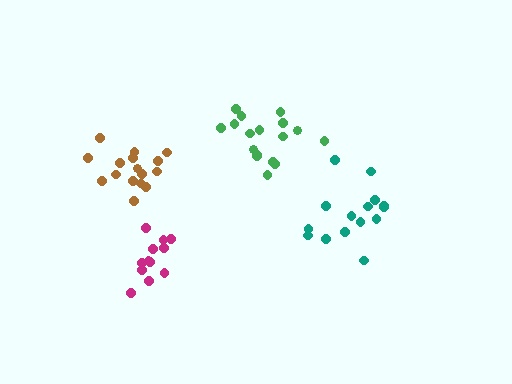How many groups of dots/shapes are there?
There are 4 groups.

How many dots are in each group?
Group 1: 15 dots, Group 2: 12 dots, Group 3: 16 dots, Group 4: 17 dots (60 total).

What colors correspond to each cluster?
The clusters are colored: teal, magenta, brown, green.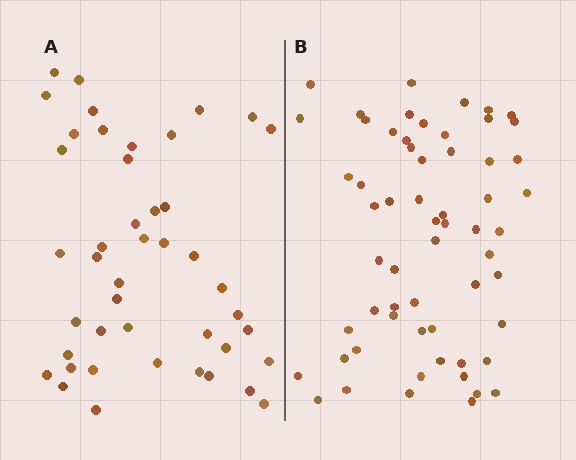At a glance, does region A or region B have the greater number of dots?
Region B (the right region) has more dots.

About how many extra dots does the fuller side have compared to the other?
Region B has approximately 15 more dots than region A.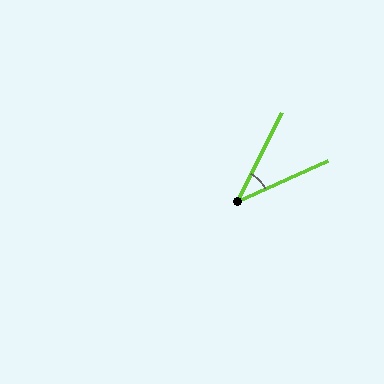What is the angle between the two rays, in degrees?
Approximately 39 degrees.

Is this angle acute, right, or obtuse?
It is acute.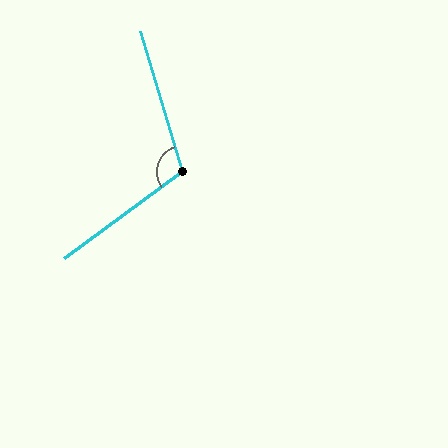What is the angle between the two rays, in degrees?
Approximately 109 degrees.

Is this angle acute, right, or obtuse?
It is obtuse.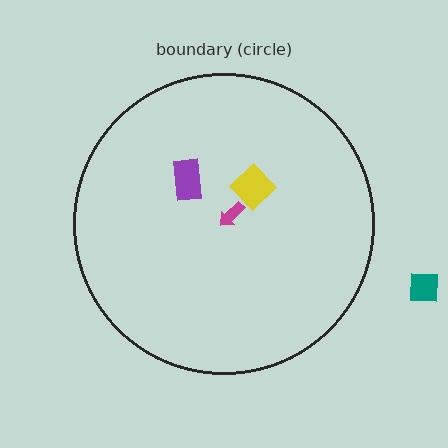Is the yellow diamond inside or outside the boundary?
Inside.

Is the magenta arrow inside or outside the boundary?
Inside.